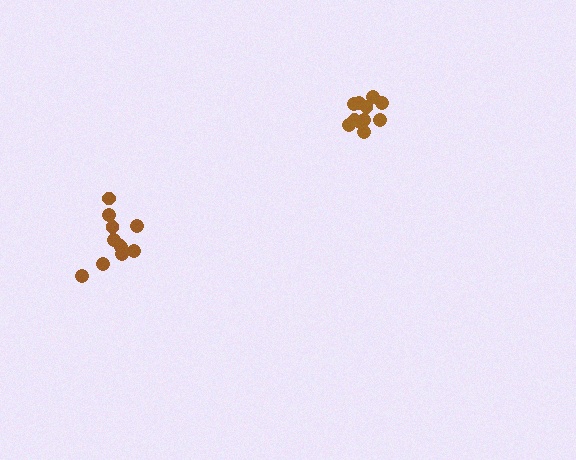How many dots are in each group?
Group 1: 11 dots, Group 2: 11 dots (22 total).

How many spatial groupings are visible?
There are 2 spatial groupings.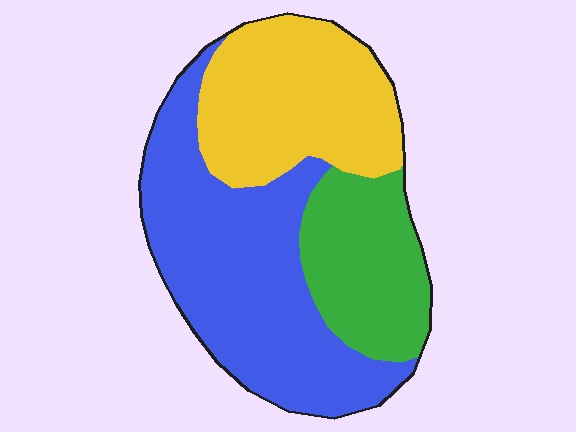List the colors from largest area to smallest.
From largest to smallest: blue, yellow, green.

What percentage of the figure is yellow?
Yellow covers 31% of the figure.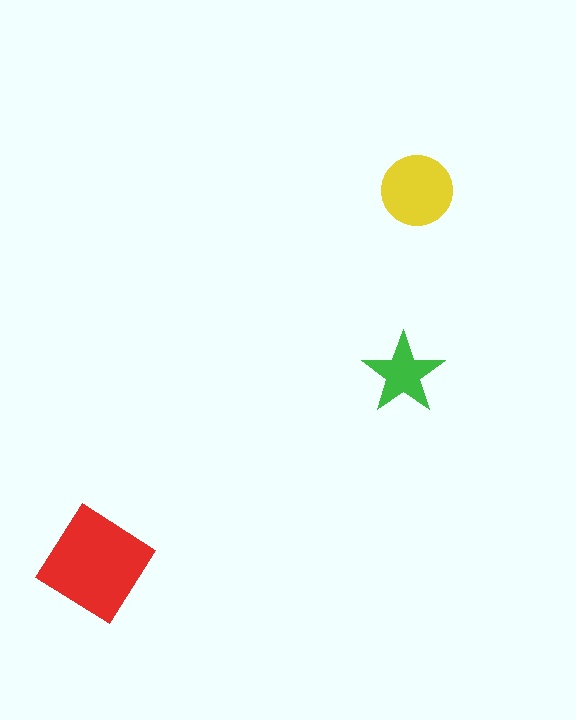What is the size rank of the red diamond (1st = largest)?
1st.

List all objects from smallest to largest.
The green star, the yellow circle, the red diamond.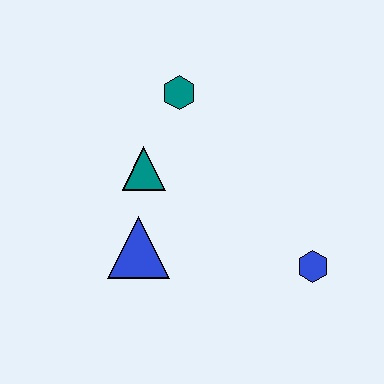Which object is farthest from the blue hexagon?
The teal hexagon is farthest from the blue hexagon.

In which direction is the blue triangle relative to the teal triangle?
The blue triangle is below the teal triangle.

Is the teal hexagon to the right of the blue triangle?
Yes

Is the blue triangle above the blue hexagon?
Yes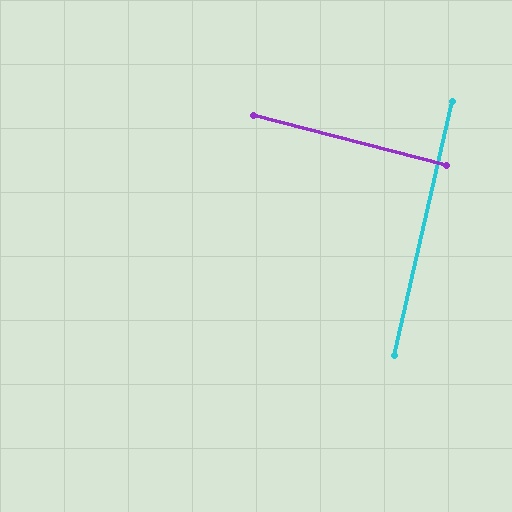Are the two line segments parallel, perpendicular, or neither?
Perpendicular — they meet at approximately 89°.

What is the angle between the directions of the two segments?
Approximately 89 degrees.